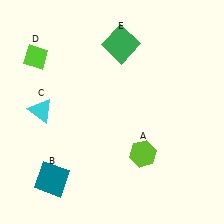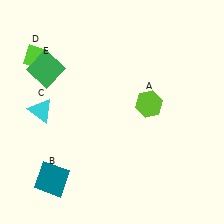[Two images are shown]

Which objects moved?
The objects that moved are: the lime hexagon (A), the green square (E).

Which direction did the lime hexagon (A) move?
The lime hexagon (A) moved up.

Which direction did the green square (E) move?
The green square (E) moved left.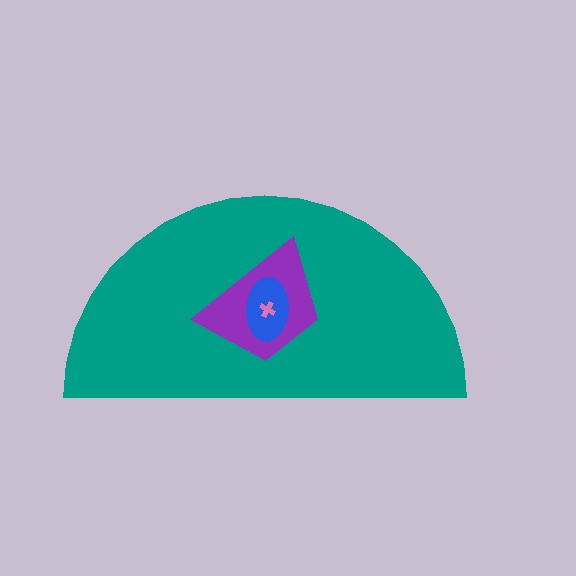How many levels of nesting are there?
4.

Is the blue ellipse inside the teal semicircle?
Yes.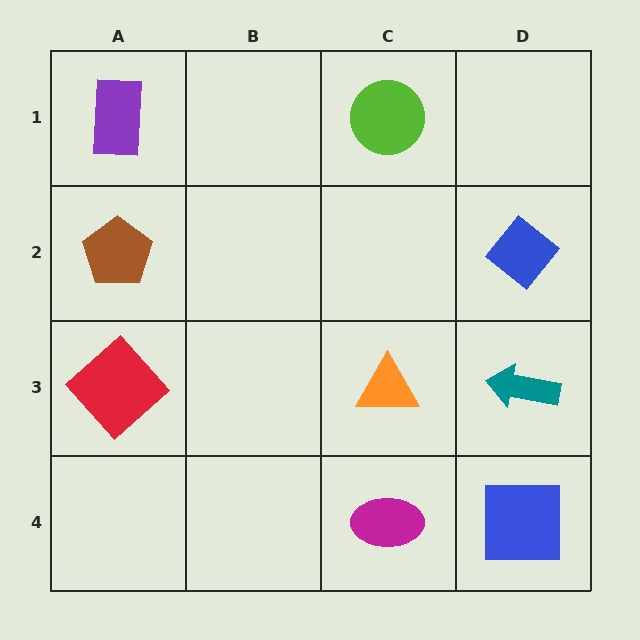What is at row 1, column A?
A purple rectangle.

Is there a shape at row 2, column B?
No, that cell is empty.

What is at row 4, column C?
A magenta ellipse.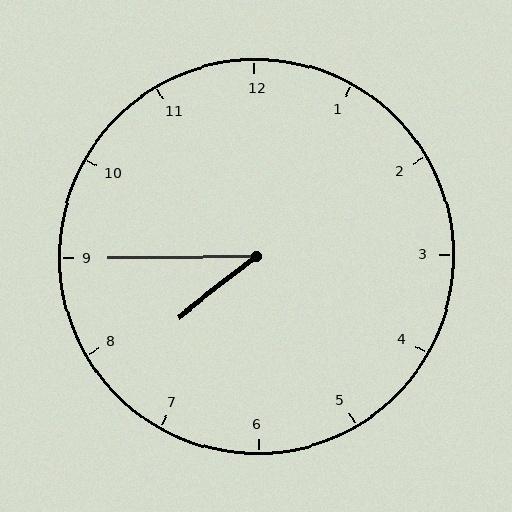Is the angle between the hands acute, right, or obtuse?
It is acute.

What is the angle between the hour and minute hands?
Approximately 38 degrees.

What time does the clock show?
7:45.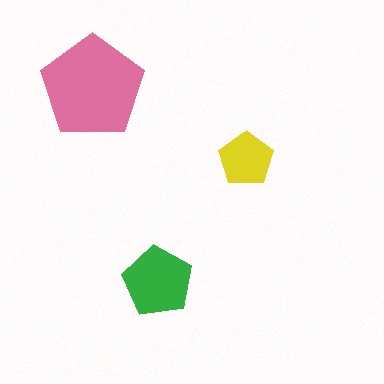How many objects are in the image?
There are 3 objects in the image.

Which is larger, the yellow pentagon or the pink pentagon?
The pink one.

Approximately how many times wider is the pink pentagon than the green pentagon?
About 1.5 times wider.